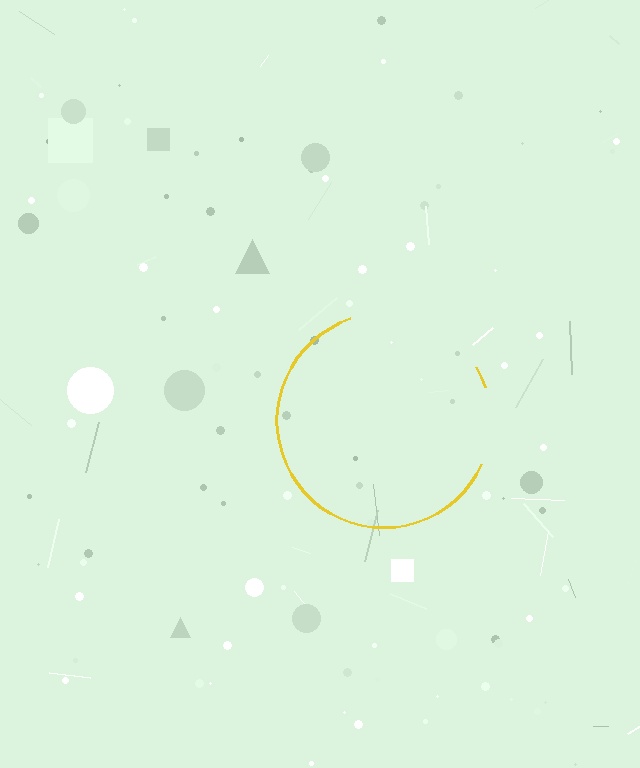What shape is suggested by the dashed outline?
The dashed outline suggests a circle.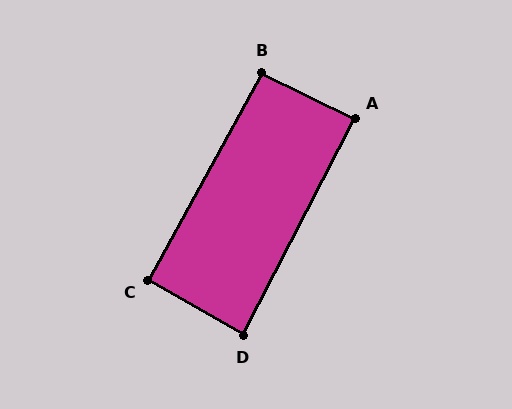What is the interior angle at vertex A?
Approximately 88 degrees (approximately right).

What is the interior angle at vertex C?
Approximately 92 degrees (approximately right).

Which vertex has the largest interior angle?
B, at approximately 93 degrees.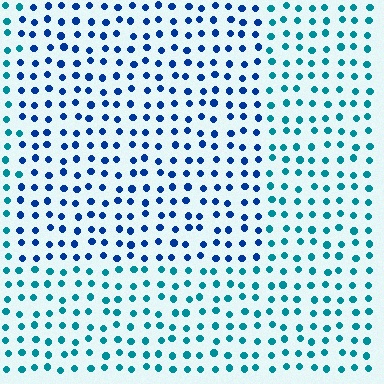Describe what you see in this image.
The image is filled with small teal elements in a uniform arrangement. A rectangle-shaped region is visible where the elements are tinted to a slightly different hue, forming a subtle color boundary.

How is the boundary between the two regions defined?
The boundary is defined purely by a slight shift in hue (about 35 degrees). Spacing, size, and orientation are identical on both sides.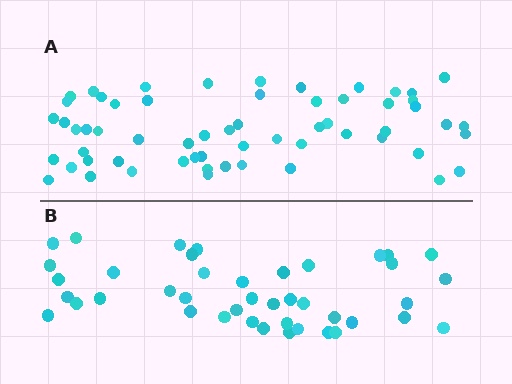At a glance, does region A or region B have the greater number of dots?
Region A (the top region) has more dots.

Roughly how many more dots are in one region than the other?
Region A has approximately 20 more dots than region B.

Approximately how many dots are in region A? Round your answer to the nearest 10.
About 60 dots.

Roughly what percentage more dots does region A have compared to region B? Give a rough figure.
About 45% more.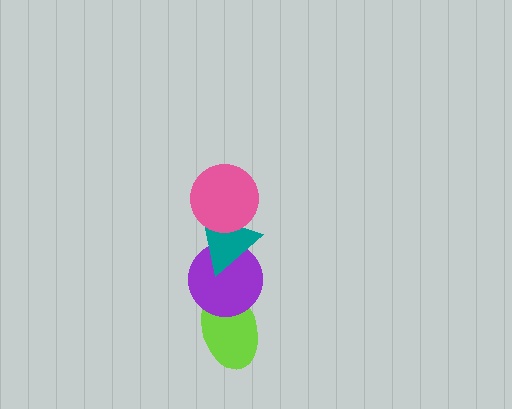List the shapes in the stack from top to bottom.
From top to bottom: the pink circle, the teal triangle, the purple circle, the lime ellipse.